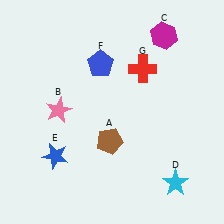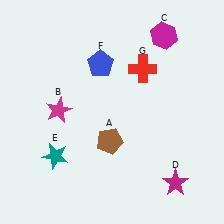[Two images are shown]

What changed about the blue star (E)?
In Image 1, E is blue. In Image 2, it changed to teal.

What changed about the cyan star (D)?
In Image 1, D is cyan. In Image 2, it changed to magenta.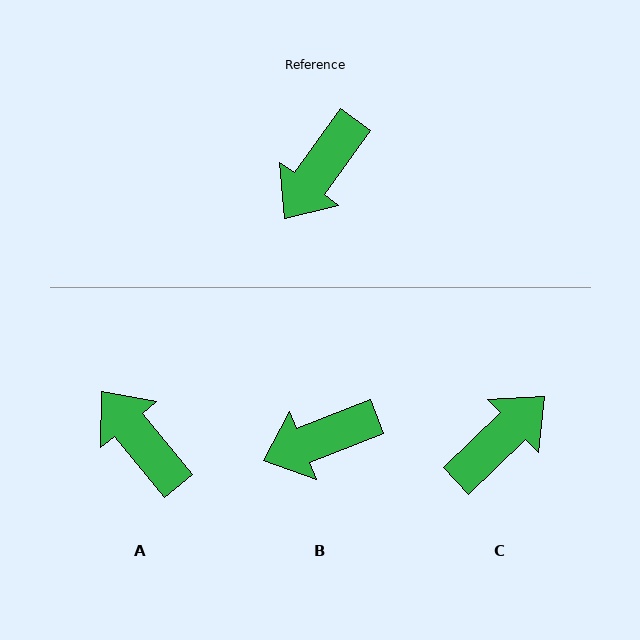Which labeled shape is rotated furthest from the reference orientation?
C, about 170 degrees away.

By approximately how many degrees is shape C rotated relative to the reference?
Approximately 170 degrees counter-clockwise.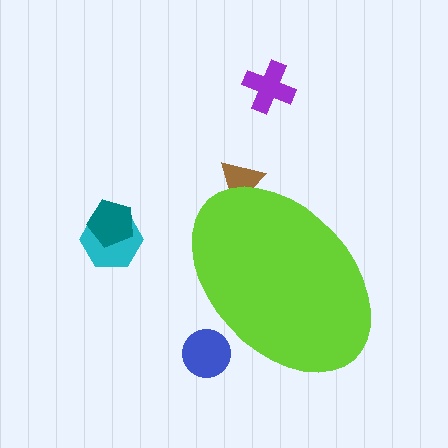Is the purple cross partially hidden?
No, the purple cross is fully visible.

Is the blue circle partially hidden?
Yes, the blue circle is partially hidden behind the lime ellipse.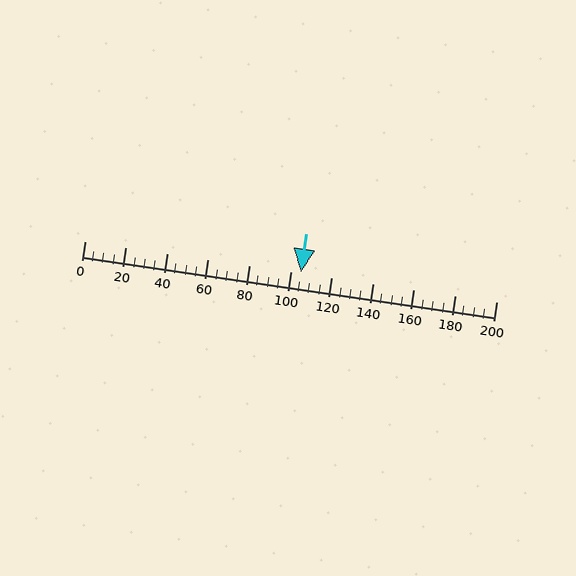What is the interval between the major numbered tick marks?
The major tick marks are spaced 20 units apart.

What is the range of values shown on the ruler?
The ruler shows values from 0 to 200.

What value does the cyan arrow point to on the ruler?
The cyan arrow points to approximately 105.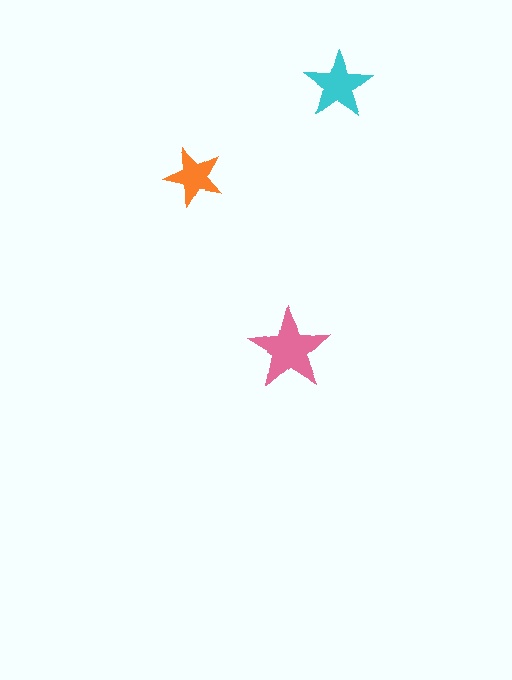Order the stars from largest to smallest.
the pink one, the cyan one, the orange one.